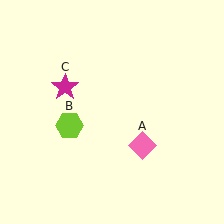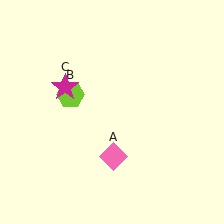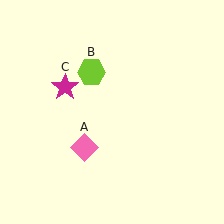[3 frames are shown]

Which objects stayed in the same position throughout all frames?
Magenta star (object C) remained stationary.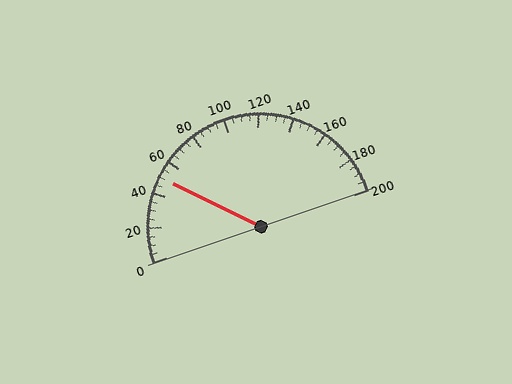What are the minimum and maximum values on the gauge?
The gauge ranges from 0 to 200.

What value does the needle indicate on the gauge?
The needle indicates approximately 50.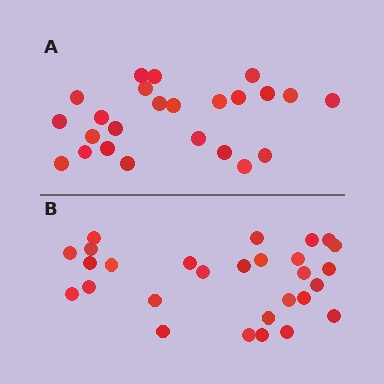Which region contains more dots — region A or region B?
Region B (the bottom region) has more dots.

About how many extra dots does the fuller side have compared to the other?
Region B has about 4 more dots than region A.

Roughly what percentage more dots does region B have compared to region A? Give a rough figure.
About 15% more.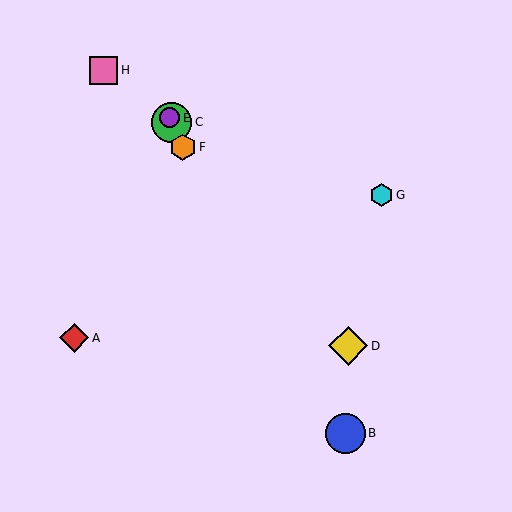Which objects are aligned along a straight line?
Objects C, E, F are aligned along a straight line.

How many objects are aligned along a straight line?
3 objects (C, E, F) are aligned along a straight line.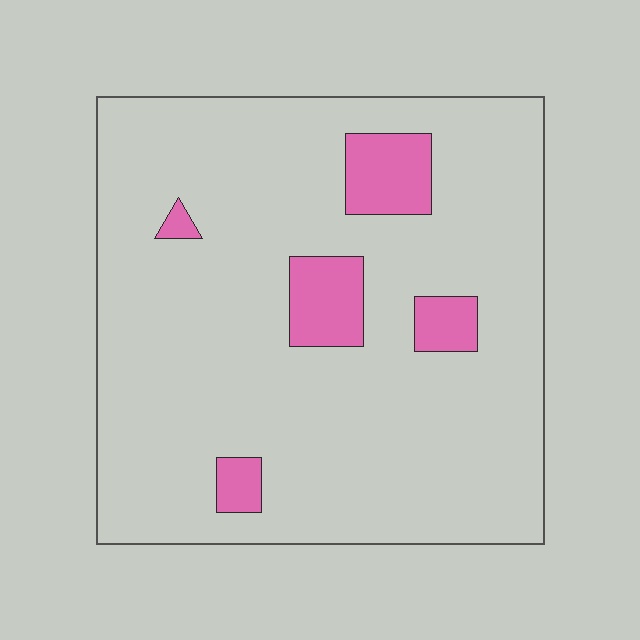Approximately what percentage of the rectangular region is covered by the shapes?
Approximately 10%.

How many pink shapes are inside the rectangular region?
5.